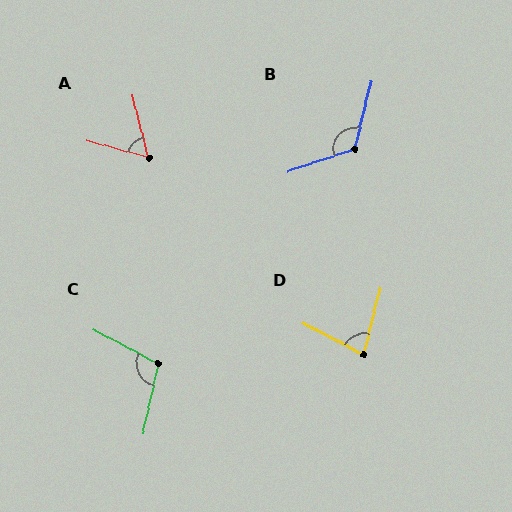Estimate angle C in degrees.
Approximately 105 degrees.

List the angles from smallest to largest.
A (60°), D (76°), C (105°), B (122°).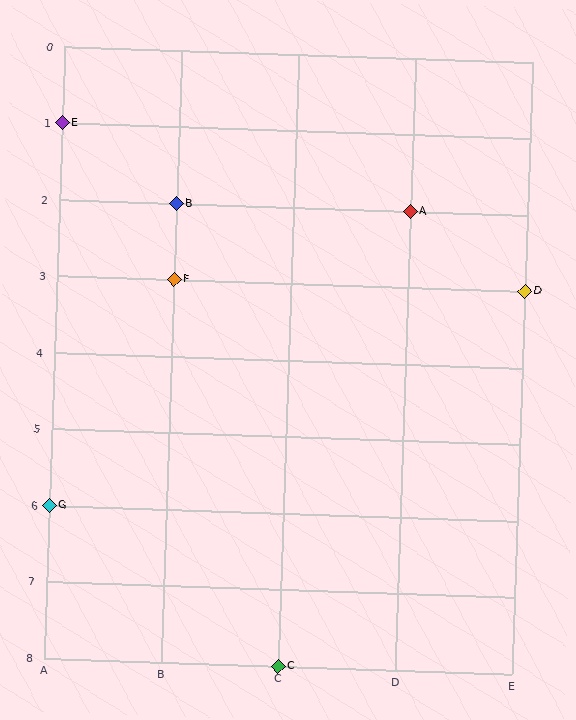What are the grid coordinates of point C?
Point C is at grid coordinates (C, 8).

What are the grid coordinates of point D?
Point D is at grid coordinates (E, 3).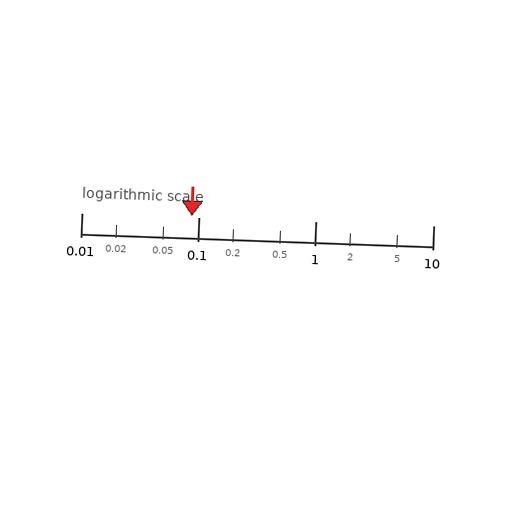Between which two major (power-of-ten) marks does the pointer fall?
The pointer is between 0.01 and 0.1.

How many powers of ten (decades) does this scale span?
The scale spans 3 decades, from 0.01 to 10.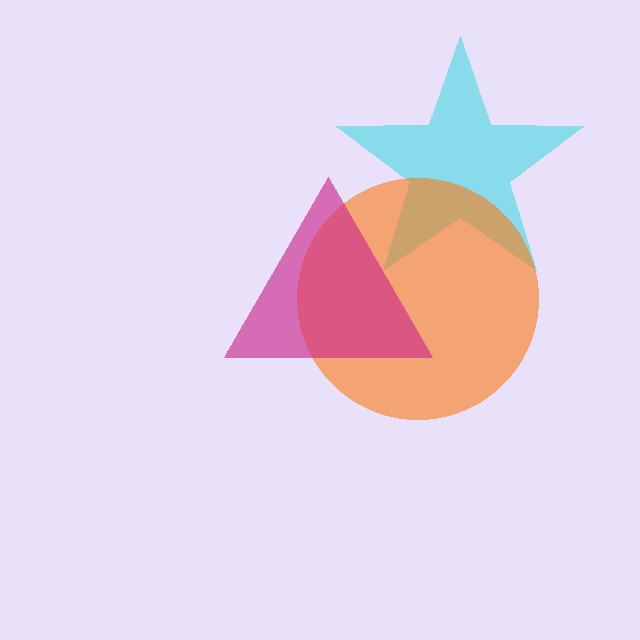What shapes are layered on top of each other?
The layered shapes are: a cyan star, an orange circle, a magenta triangle.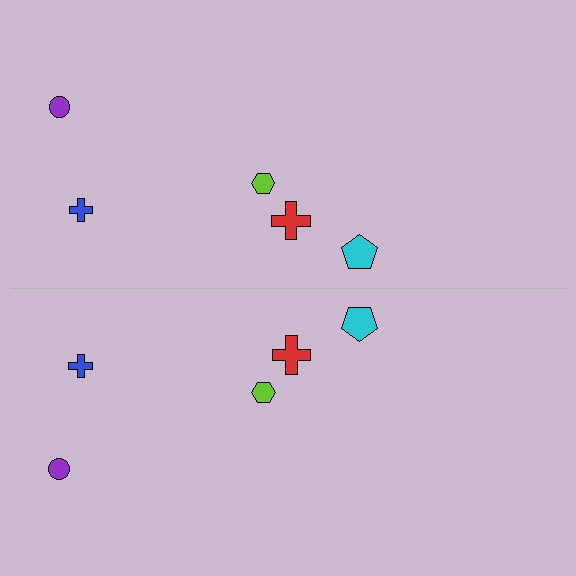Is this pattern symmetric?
Yes, this pattern has bilateral (reflection) symmetry.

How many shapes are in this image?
There are 10 shapes in this image.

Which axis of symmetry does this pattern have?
The pattern has a horizontal axis of symmetry running through the center of the image.